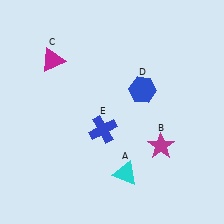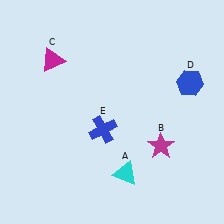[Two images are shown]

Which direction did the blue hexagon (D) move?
The blue hexagon (D) moved right.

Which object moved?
The blue hexagon (D) moved right.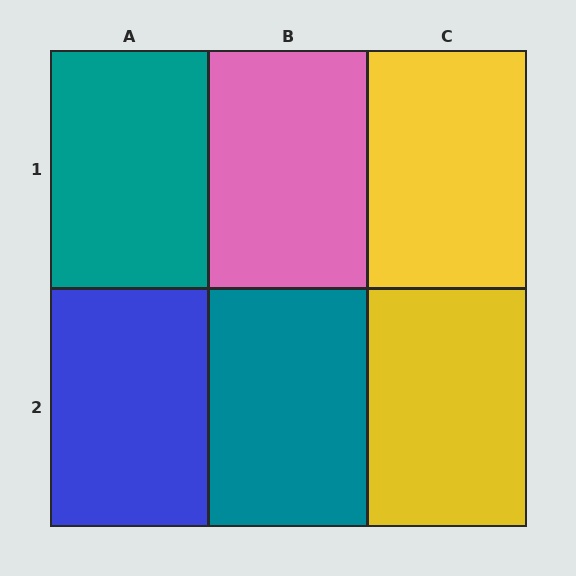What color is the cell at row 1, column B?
Pink.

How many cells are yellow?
2 cells are yellow.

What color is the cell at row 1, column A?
Teal.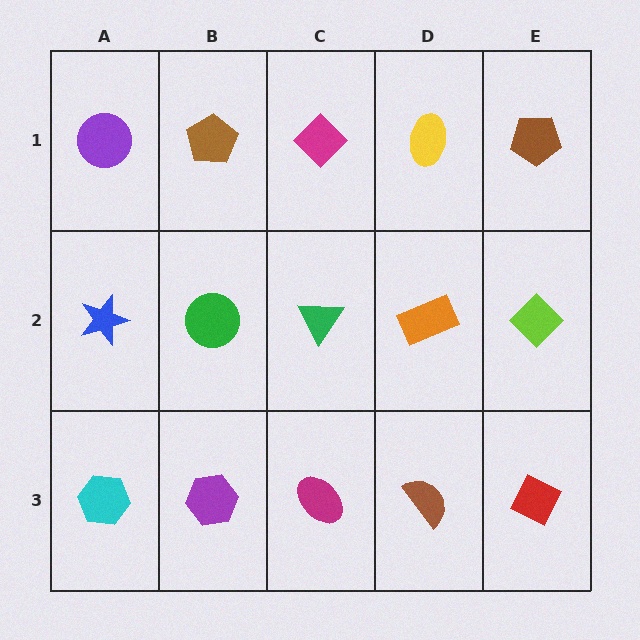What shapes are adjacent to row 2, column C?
A magenta diamond (row 1, column C), a magenta ellipse (row 3, column C), a green circle (row 2, column B), an orange rectangle (row 2, column D).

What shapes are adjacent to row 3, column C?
A green triangle (row 2, column C), a purple hexagon (row 3, column B), a brown semicircle (row 3, column D).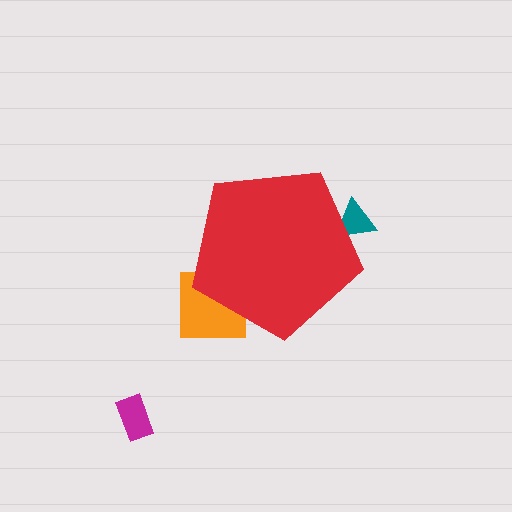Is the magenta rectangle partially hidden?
No, the magenta rectangle is fully visible.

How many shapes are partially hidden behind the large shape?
2 shapes are partially hidden.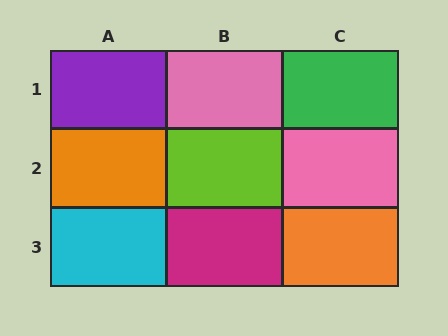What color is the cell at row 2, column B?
Lime.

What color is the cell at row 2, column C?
Pink.